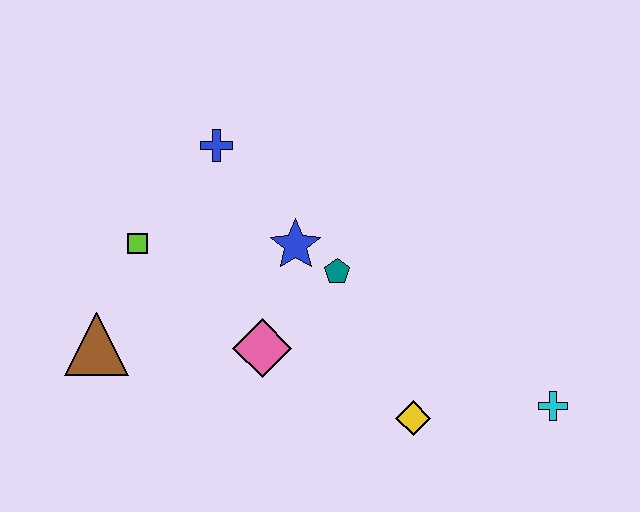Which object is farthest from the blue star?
The cyan cross is farthest from the blue star.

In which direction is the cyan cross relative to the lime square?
The cyan cross is to the right of the lime square.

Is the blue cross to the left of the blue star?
Yes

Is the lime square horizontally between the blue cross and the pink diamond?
No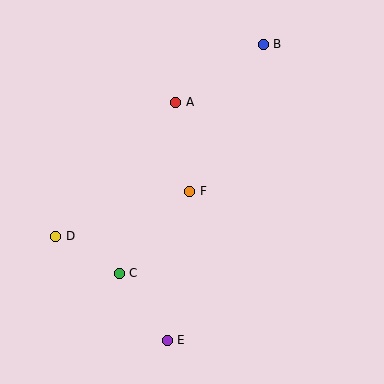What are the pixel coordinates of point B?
Point B is at (263, 44).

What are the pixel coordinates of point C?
Point C is at (119, 273).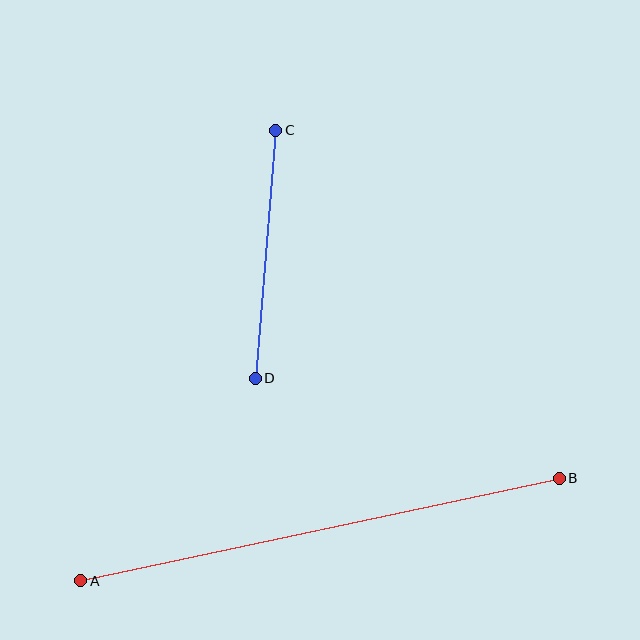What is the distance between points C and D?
The distance is approximately 249 pixels.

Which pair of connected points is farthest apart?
Points A and B are farthest apart.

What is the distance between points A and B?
The distance is approximately 489 pixels.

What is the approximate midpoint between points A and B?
The midpoint is at approximately (320, 530) pixels.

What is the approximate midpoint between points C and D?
The midpoint is at approximately (265, 254) pixels.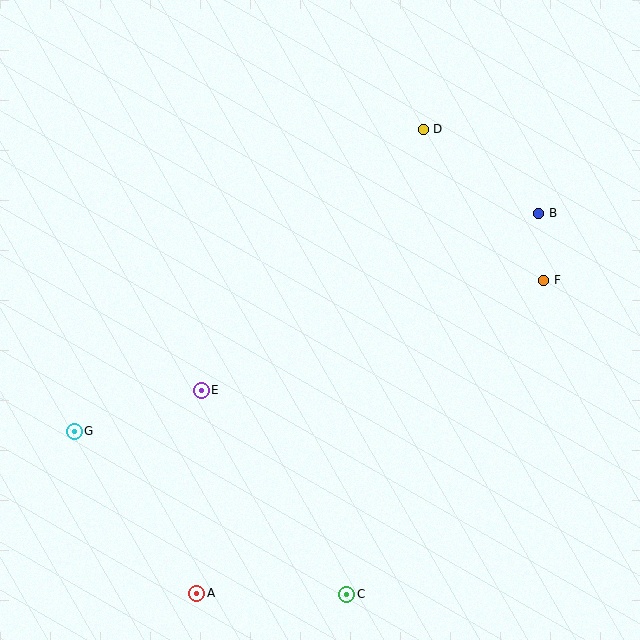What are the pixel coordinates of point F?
Point F is at (544, 280).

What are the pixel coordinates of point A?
Point A is at (197, 593).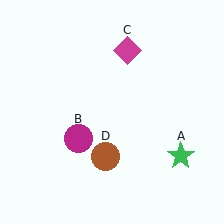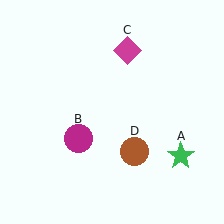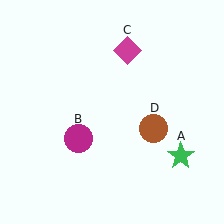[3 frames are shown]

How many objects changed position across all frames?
1 object changed position: brown circle (object D).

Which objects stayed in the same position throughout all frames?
Green star (object A) and magenta circle (object B) and magenta diamond (object C) remained stationary.